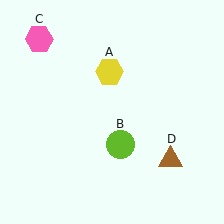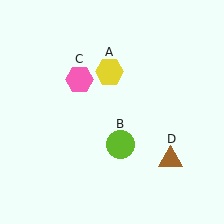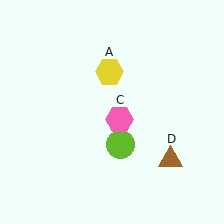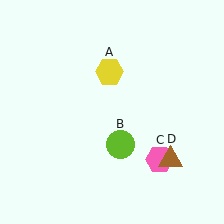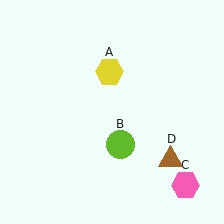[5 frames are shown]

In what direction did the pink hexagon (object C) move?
The pink hexagon (object C) moved down and to the right.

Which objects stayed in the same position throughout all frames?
Yellow hexagon (object A) and lime circle (object B) and brown triangle (object D) remained stationary.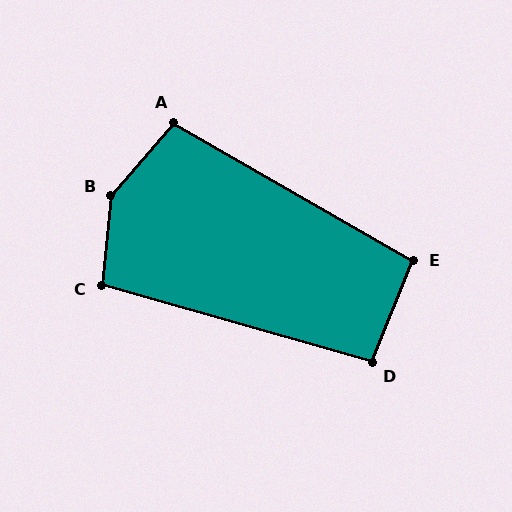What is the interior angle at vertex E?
Approximately 98 degrees (obtuse).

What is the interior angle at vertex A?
Approximately 100 degrees (obtuse).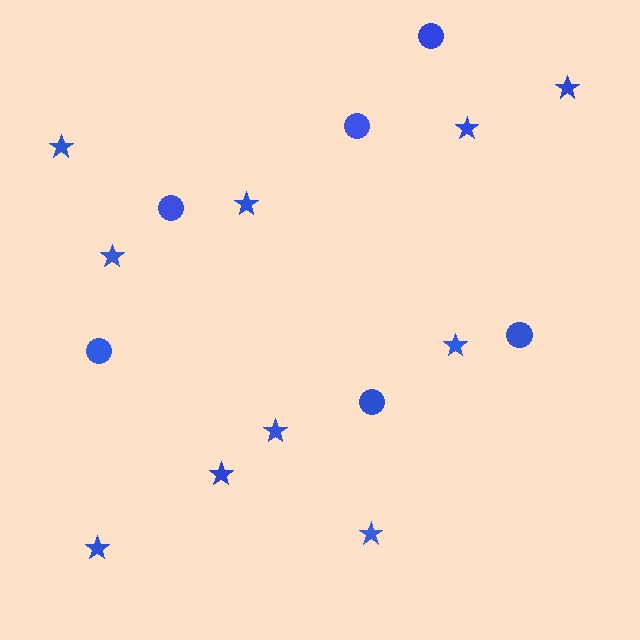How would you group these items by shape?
There are 2 groups: one group of circles (6) and one group of stars (10).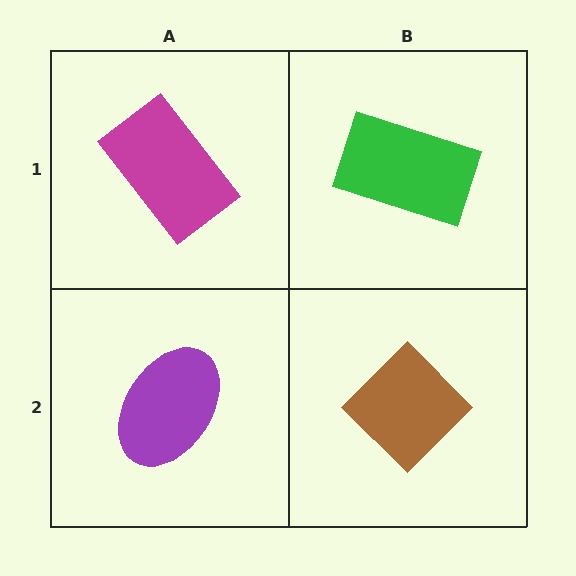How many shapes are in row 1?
2 shapes.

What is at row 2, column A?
A purple ellipse.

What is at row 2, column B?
A brown diamond.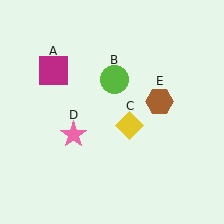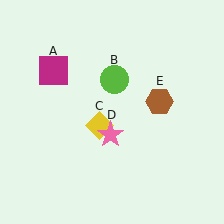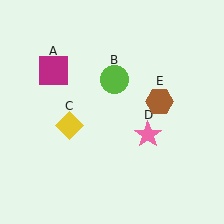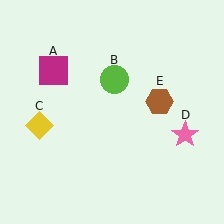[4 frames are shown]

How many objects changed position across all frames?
2 objects changed position: yellow diamond (object C), pink star (object D).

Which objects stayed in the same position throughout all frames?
Magenta square (object A) and lime circle (object B) and brown hexagon (object E) remained stationary.